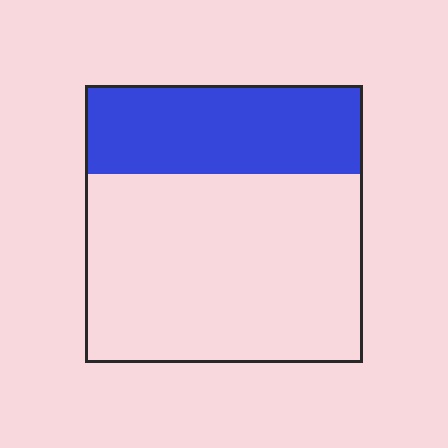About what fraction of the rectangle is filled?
About one third (1/3).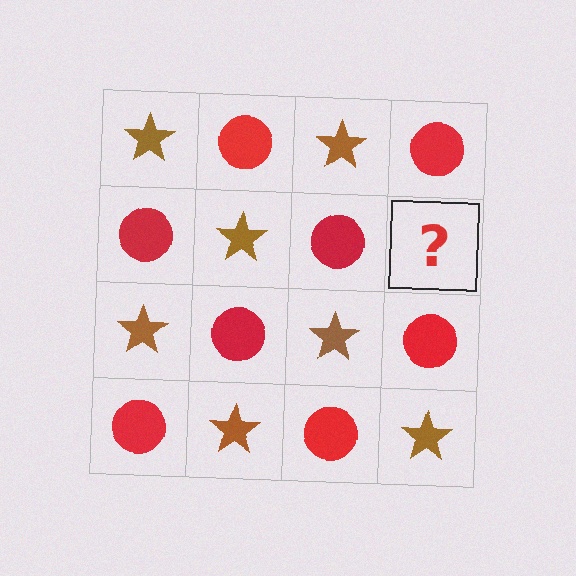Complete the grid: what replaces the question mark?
The question mark should be replaced with a brown star.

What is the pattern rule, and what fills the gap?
The rule is that it alternates brown star and red circle in a checkerboard pattern. The gap should be filled with a brown star.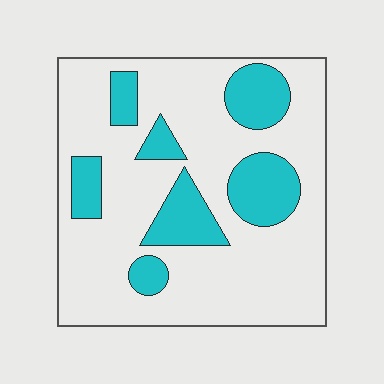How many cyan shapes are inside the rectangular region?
7.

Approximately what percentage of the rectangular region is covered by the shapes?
Approximately 25%.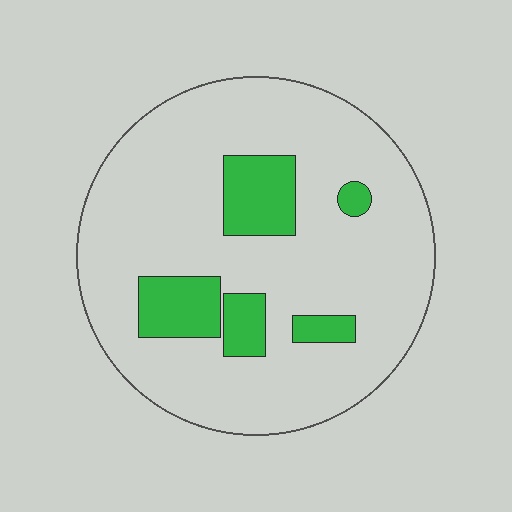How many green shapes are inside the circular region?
5.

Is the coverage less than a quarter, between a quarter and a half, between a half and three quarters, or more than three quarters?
Less than a quarter.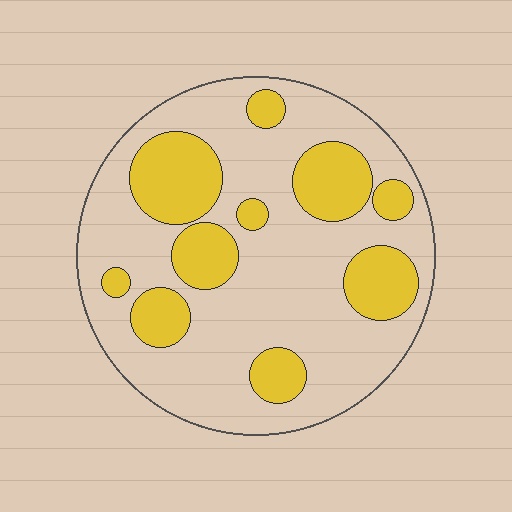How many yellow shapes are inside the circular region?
10.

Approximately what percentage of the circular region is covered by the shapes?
Approximately 30%.